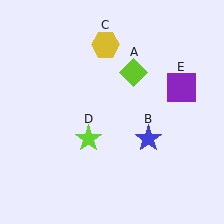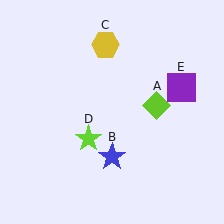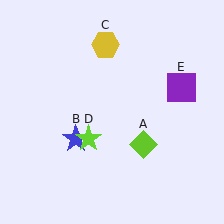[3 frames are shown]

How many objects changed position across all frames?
2 objects changed position: lime diamond (object A), blue star (object B).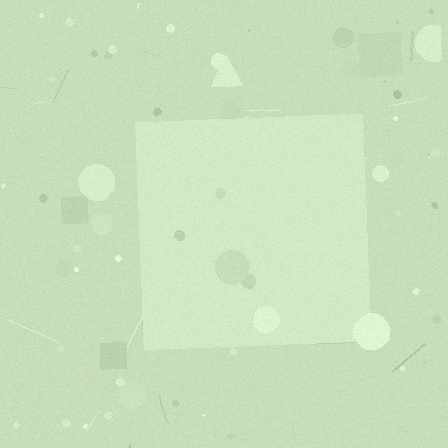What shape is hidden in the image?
A square is hidden in the image.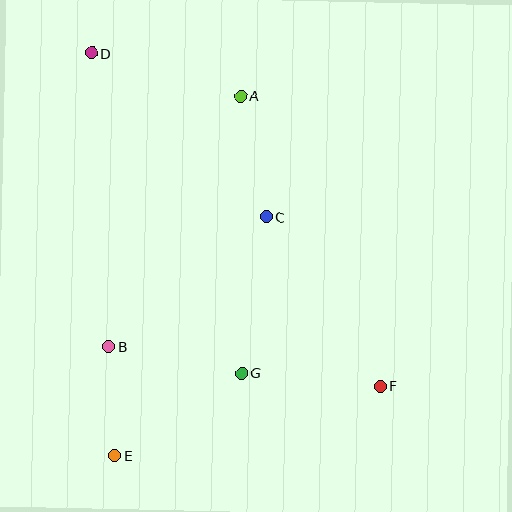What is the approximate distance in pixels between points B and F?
The distance between B and F is approximately 275 pixels.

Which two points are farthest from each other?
Points D and F are farthest from each other.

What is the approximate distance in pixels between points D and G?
The distance between D and G is approximately 353 pixels.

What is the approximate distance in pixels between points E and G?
The distance between E and G is approximately 152 pixels.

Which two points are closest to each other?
Points B and E are closest to each other.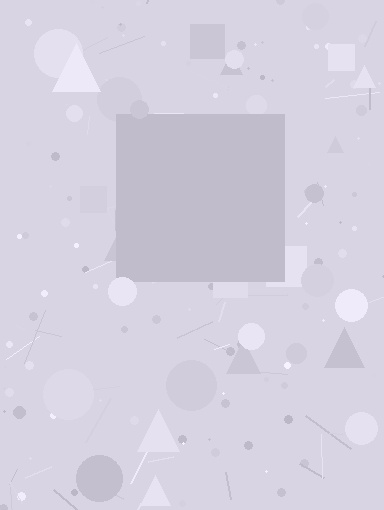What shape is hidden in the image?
A square is hidden in the image.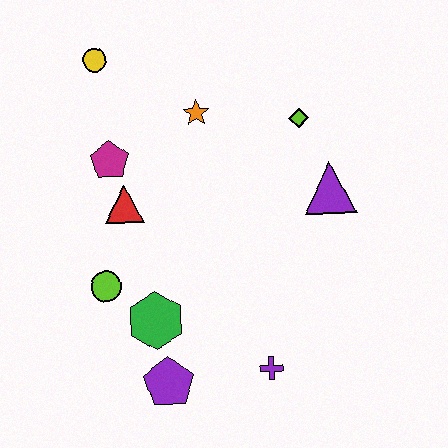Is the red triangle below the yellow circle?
Yes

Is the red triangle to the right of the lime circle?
Yes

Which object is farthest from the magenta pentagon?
The purple cross is farthest from the magenta pentagon.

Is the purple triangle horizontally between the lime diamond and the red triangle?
No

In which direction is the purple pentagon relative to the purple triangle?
The purple pentagon is below the purple triangle.